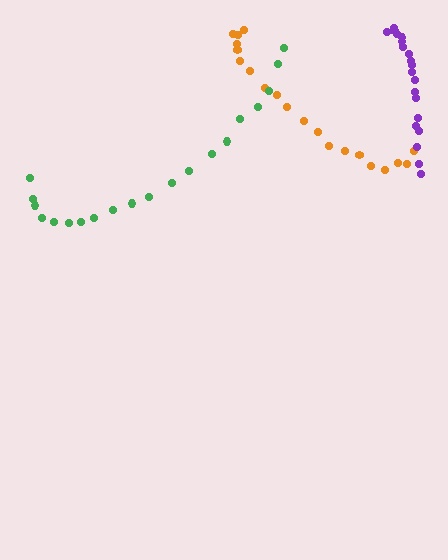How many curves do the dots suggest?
There are 3 distinct paths.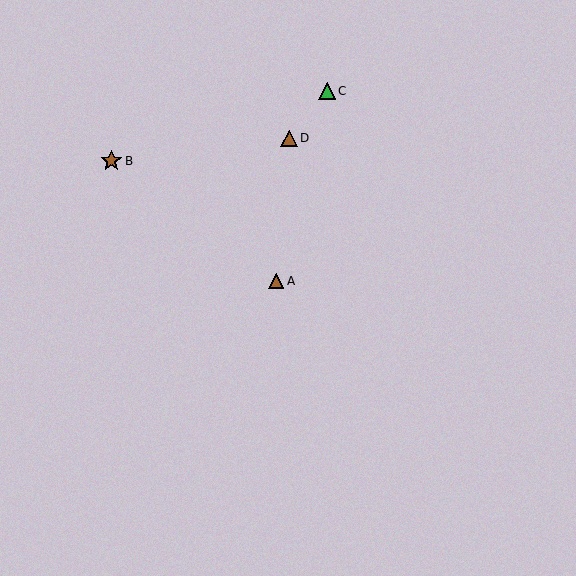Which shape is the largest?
The brown star (labeled B) is the largest.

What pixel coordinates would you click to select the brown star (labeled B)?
Click at (111, 161) to select the brown star B.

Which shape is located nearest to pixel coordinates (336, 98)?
The green triangle (labeled C) at (327, 91) is nearest to that location.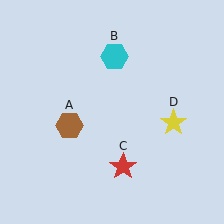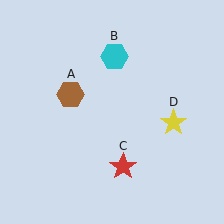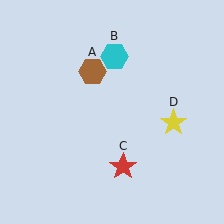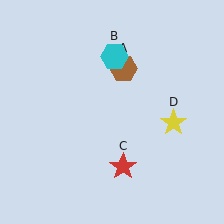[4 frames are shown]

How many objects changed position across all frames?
1 object changed position: brown hexagon (object A).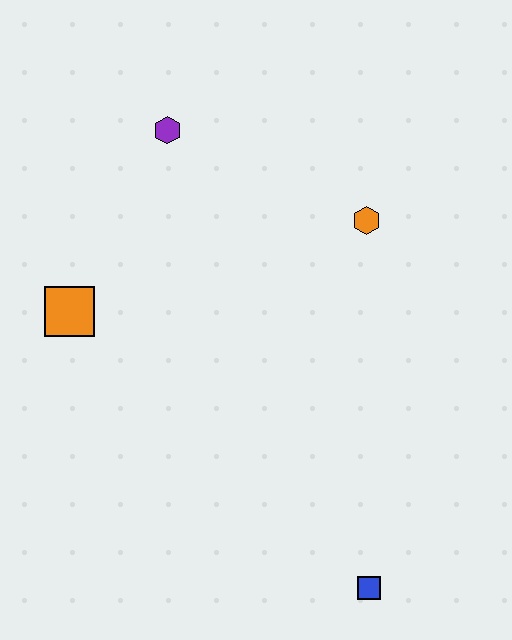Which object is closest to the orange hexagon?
The purple hexagon is closest to the orange hexagon.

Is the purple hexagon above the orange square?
Yes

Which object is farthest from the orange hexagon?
The blue square is farthest from the orange hexagon.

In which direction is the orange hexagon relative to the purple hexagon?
The orange hexagon is to the right of the purple hexagon.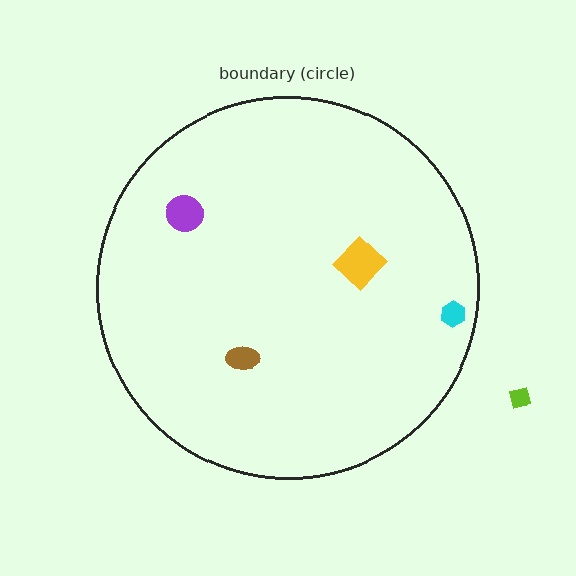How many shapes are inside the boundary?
4 inside, 1 outside.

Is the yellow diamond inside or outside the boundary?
Inside.